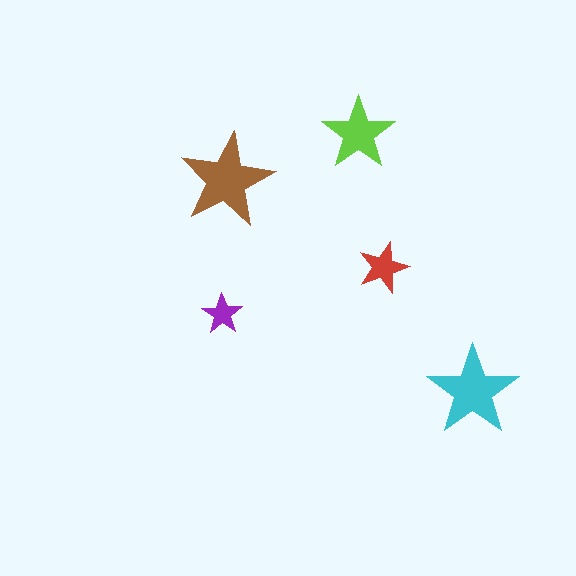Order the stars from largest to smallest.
the brown one, the cyan one, the lime one, the red one, the purple one.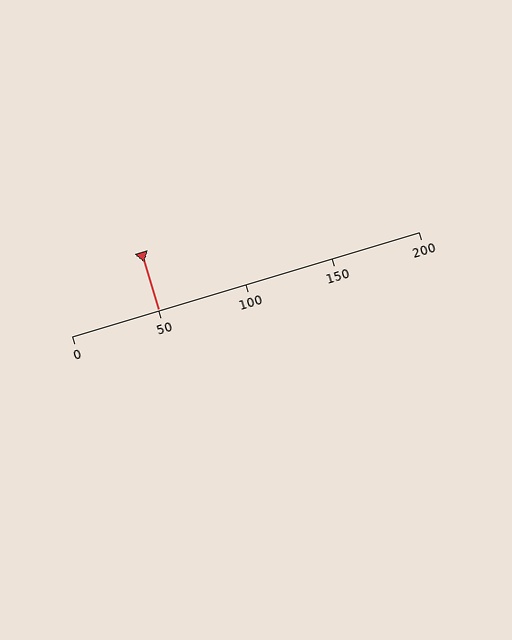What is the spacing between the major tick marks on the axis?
The major ticks are spaced 50 apart.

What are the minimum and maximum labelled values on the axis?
The axis runs from 0 to 200.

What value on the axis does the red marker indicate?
The marker indicates approximately 50.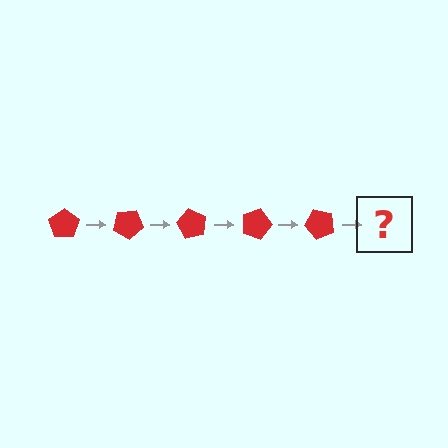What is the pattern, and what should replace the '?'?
The pattern is that the pentagon rotates 30 degrees each step. The '?' should be a red pentagon rotated 150 degrees.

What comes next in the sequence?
The next element should be a red pentagon rotated 150 degrees.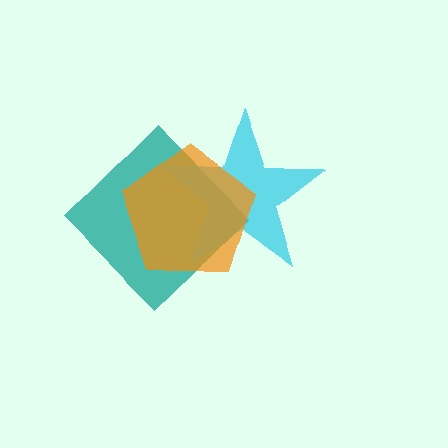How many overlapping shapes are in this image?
There are 3 overlapping shapes in the image.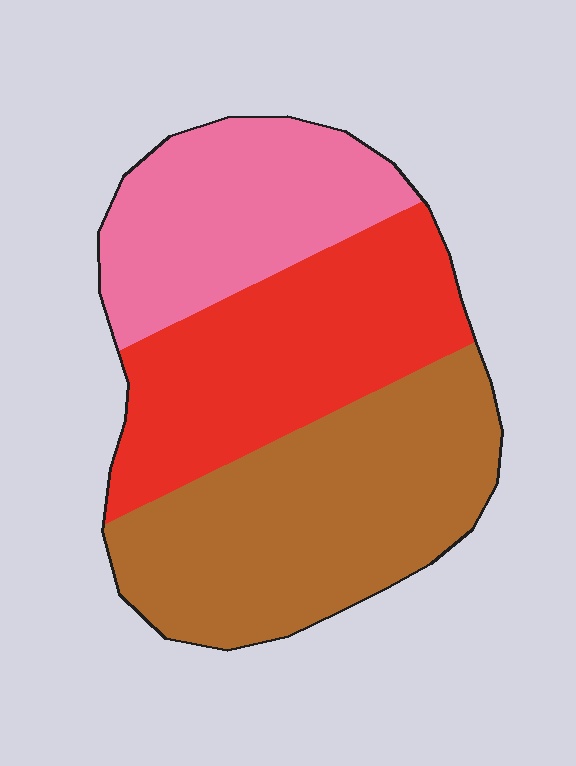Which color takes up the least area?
Pink, at roughly 25%.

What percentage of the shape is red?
Red takes up about one third (1/3) of the shape.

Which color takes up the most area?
Brown, at roughly 40%.